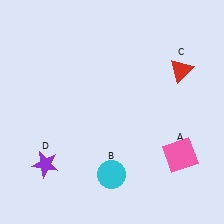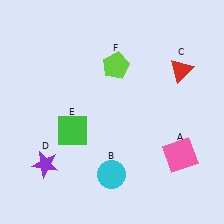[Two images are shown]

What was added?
A green square (E), a lime pentagon (F) were added in Image 2.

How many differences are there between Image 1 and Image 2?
There are 2 differences between the two images.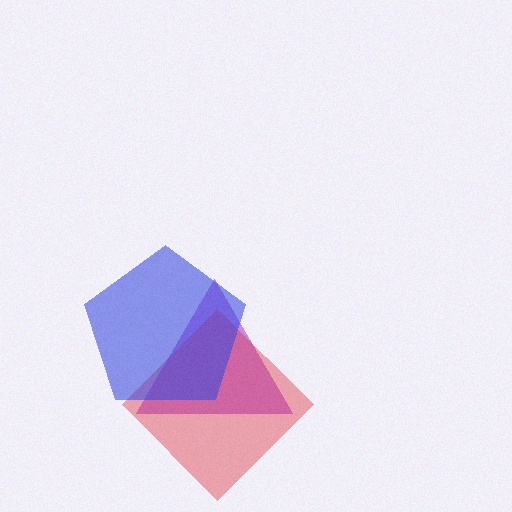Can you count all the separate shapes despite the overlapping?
Yes, there are 3 separate shapes.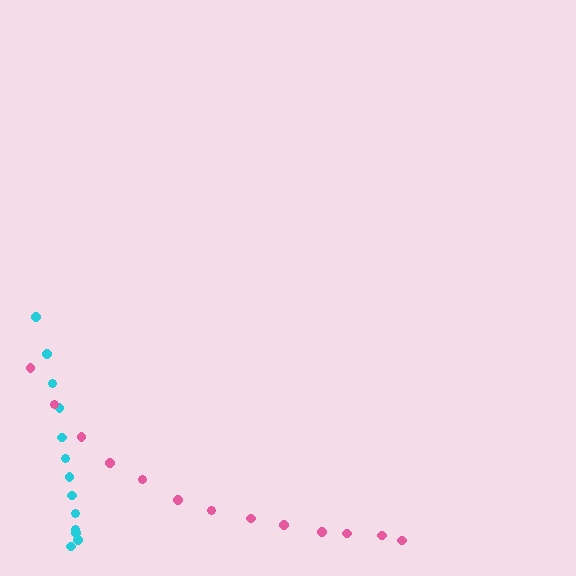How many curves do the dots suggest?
There are 2 distinct paths.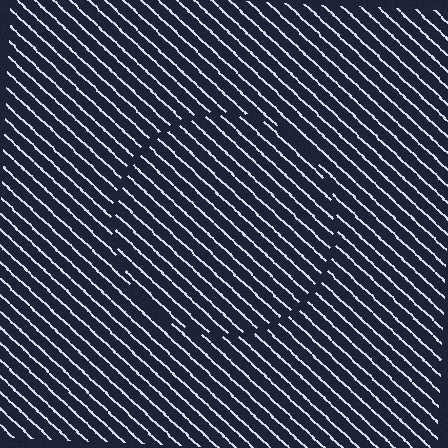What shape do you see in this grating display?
An illusory circle. The interior of the shape contains the same grating, shifted by half a period — the contour is defined by the phase discontinuity where line-ends from the inner and outer gratings abut.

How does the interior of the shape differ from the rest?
The interior of the shape contains the same grating, shifted by half a period — the contour is defined by the phase discontinuity where line-ends from the inner and outer gratings abut.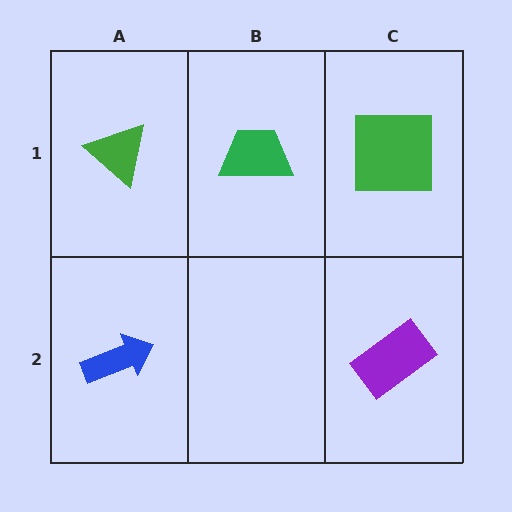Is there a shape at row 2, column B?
No, that cell is empty.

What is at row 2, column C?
A purple rectangle.